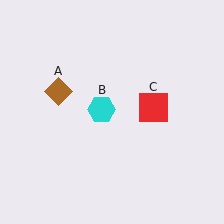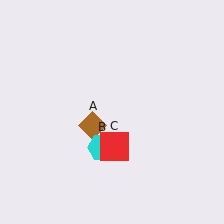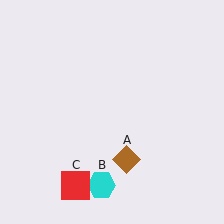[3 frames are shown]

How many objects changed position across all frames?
3 objects changed position: brown diamond (object A), cyan hexagon (object B), red square (object C).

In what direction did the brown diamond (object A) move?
The brown diamond (object A) moved down and to the right.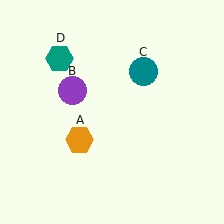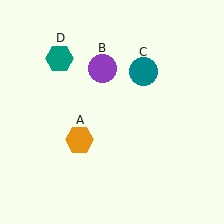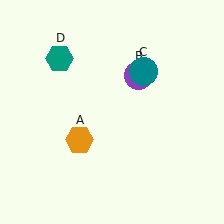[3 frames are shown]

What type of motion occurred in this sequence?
The purple circle (object B) rotated clockwise around the center of the scene.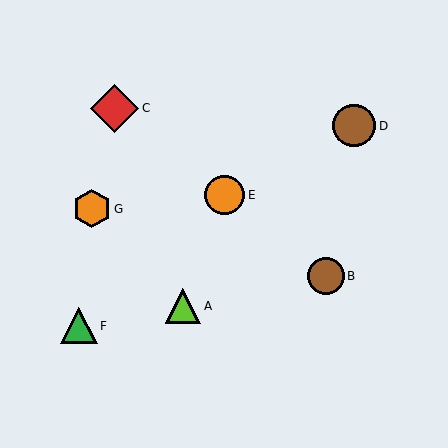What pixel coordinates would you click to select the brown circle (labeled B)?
Click at (326, 276) to select the brown circle B.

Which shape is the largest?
The red diamond (labeled C) is the largest.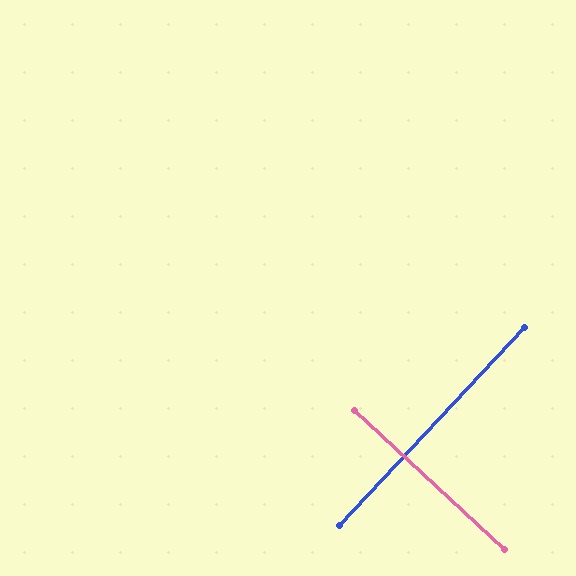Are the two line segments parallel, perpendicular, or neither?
Perpendicular — they meet at approximately 90°.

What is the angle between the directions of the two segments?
Approximately 90 degrees.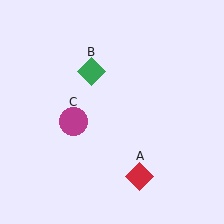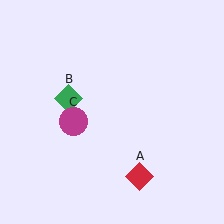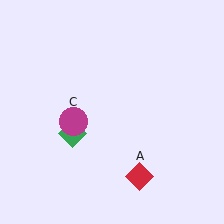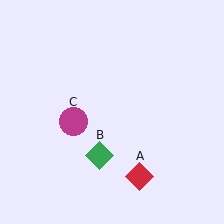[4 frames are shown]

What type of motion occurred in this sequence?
The green diamond (object B) rotated counterclockwise around the center of the scene.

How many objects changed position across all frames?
1 object changed position: green diamond (object B).